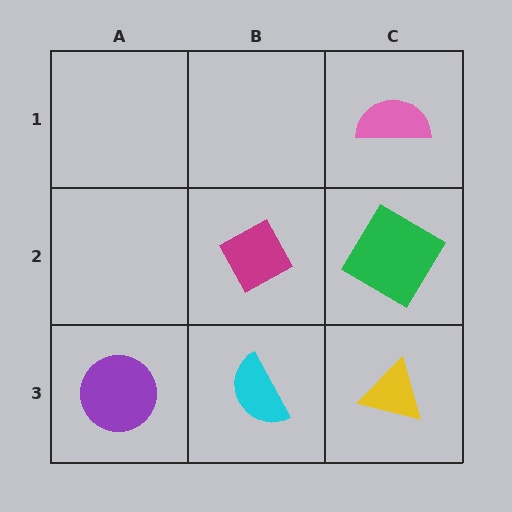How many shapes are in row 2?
2 shapes.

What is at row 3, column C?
A yellow triangle.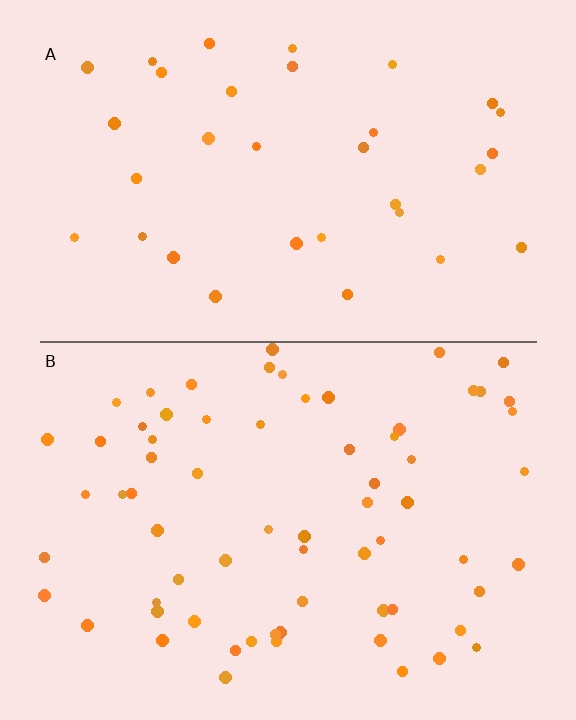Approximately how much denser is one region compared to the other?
Approximately 2.0× — region B over region A.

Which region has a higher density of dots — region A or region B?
B (the bottom).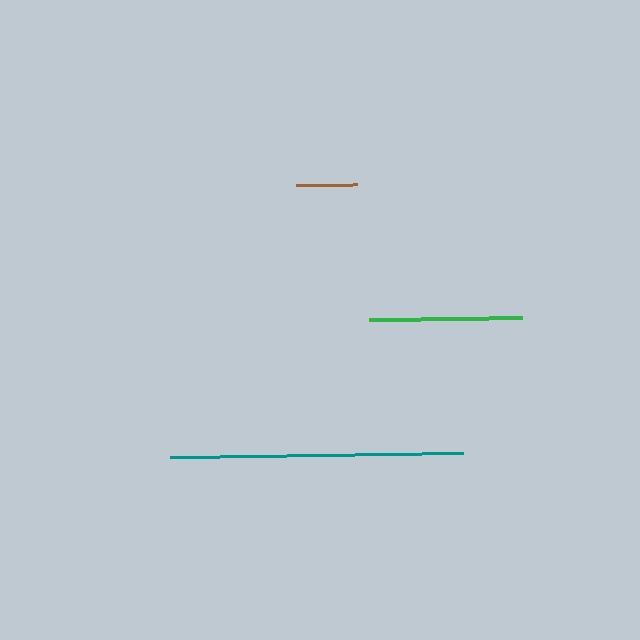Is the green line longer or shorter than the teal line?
The teal line is longer than the green line.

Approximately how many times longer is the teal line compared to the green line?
The teal line is approximately 1.9 times the length of the green line.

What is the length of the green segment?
The green segment is approximately 153 pixels long.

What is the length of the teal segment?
The teal segment is approximately 293 pixels long.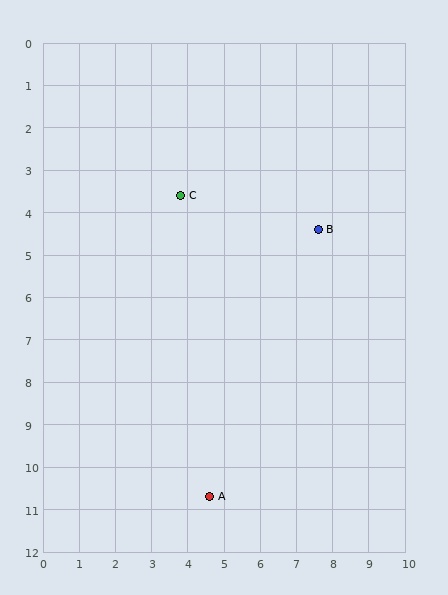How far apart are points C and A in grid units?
Points C and A are about 7.1 grid units apart.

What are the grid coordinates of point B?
Point B is at approximately (7.6, 4.4).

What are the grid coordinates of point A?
Point A is at approximately (4.6, 10.7).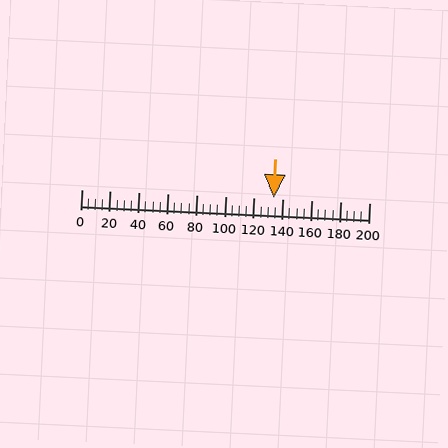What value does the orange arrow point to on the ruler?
The orange arrow points to approximately 134.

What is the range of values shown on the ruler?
The ruler shows values from 0 to 200.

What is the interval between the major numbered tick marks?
The major tick marks are spaced 20 units apart.